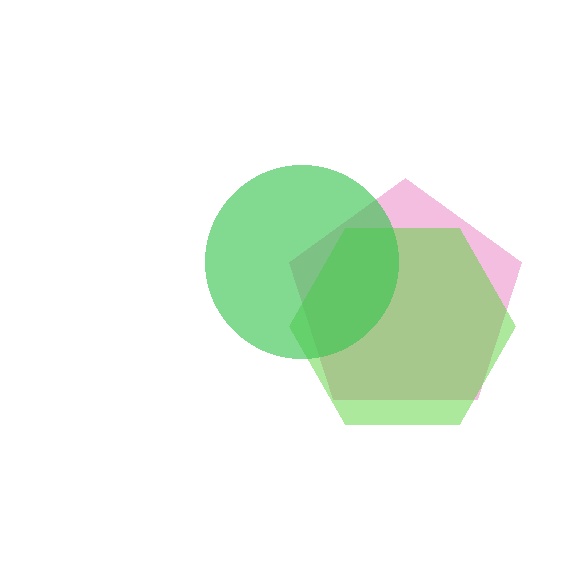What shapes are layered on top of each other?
The layered shapes are: a pink pentagon, a lime hexagon, a green circle.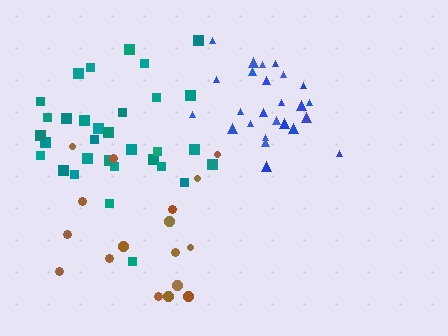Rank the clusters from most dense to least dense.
blue, teal, brown.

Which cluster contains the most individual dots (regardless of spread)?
Teal (32).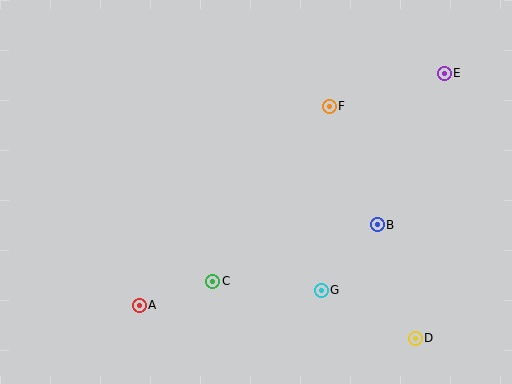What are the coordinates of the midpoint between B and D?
The midpoint between B and D is at (396, 282).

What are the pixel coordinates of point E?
Point E is at (444, 73).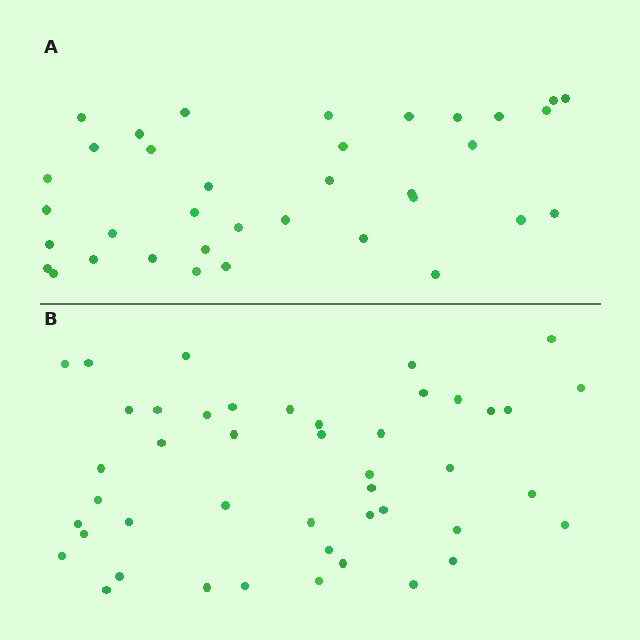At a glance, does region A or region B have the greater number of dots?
Region B (the bottom region) has more dots.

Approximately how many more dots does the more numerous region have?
Region B has roughly 8 or so more dots than region A.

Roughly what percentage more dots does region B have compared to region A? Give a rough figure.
About 25% more.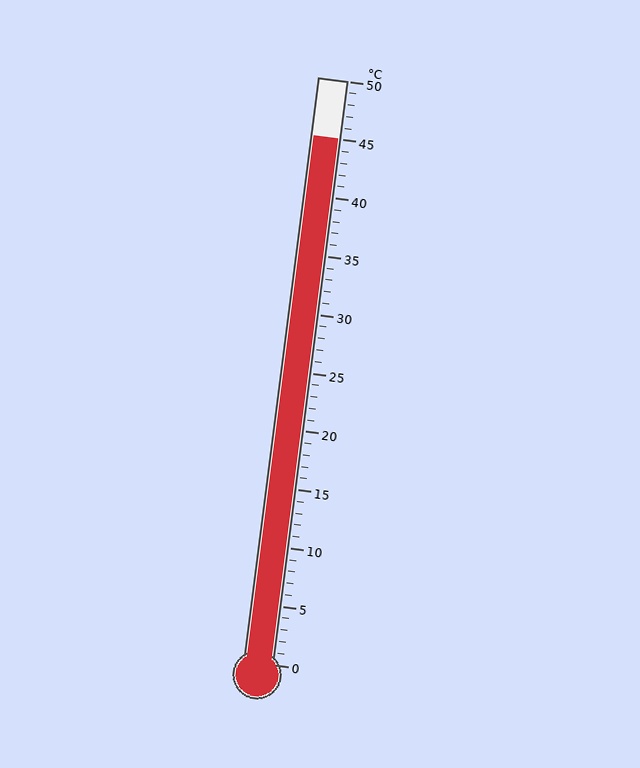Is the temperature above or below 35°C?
The temperature is above 35°C.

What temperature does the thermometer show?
The thermometer shows approximately 45°C.